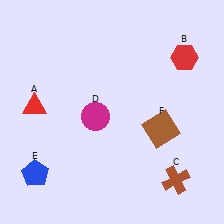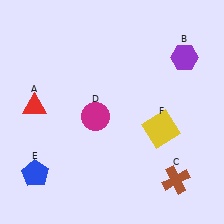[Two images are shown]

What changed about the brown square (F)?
In Image 1, F is brown. In Image 2, it changed to yellow.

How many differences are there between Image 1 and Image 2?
There are 2 differences between the two images.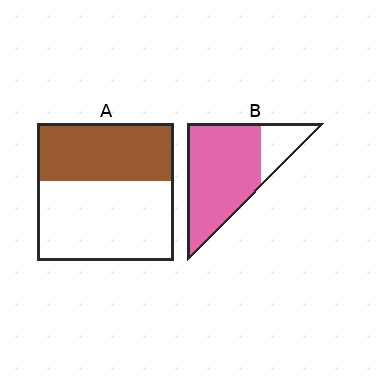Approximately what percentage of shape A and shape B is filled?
A is approximately 40% and B is approximately 80%.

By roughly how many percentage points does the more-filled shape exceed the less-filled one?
By roughly 35 percentage points (B over A).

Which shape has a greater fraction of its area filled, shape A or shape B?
Shape B.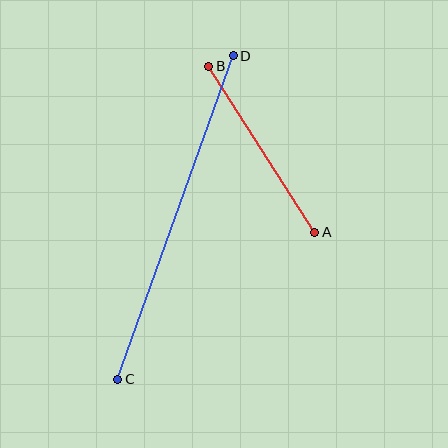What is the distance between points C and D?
The distance is approximately 343 pixels.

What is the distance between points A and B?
The distance is approximately 197 pixels.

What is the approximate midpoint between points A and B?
The midpoint is at approximately (262, 149) pixels.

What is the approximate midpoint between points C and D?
The midpoint is at approximately (175, 217) pixels.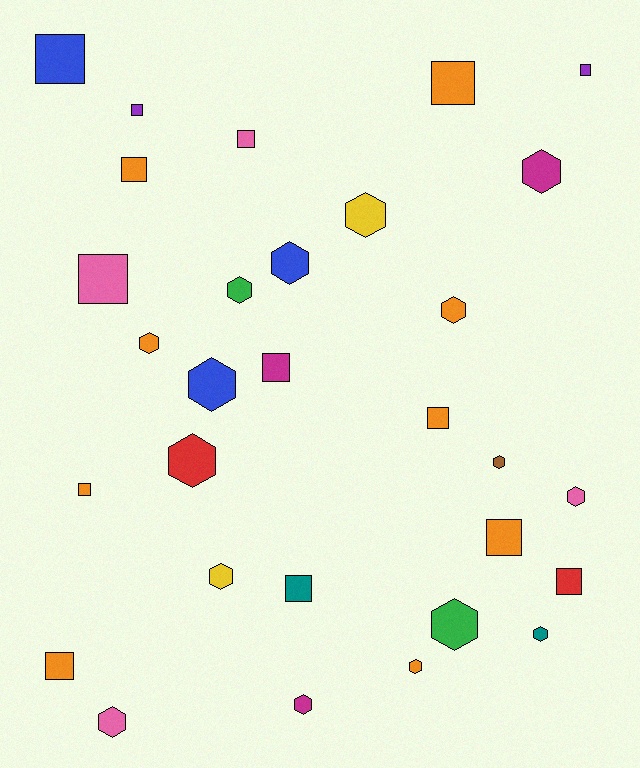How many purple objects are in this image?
There are 2 purple objects.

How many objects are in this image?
There are 30 objects.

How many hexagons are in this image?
There are 16 hexagons.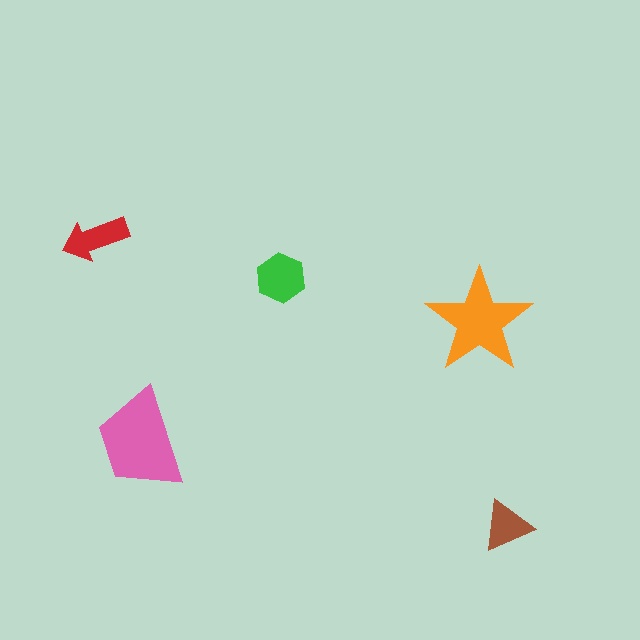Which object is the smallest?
The brown triangle.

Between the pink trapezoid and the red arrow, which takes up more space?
The pink trapezoid.